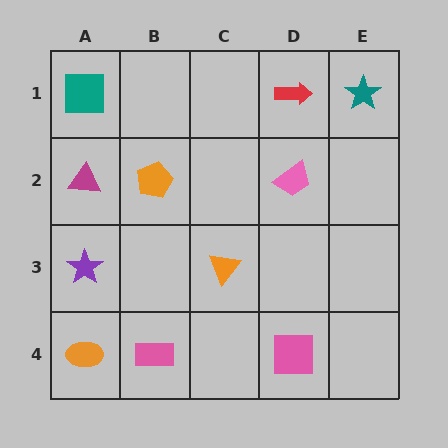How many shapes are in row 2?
3 shapes.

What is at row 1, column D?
A red arrow.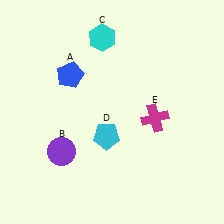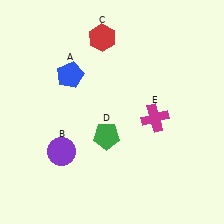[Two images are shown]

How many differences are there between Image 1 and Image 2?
There are 2 differences between the two images.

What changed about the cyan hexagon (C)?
In Image 1, C is cyan. In Image 2, it changed to red.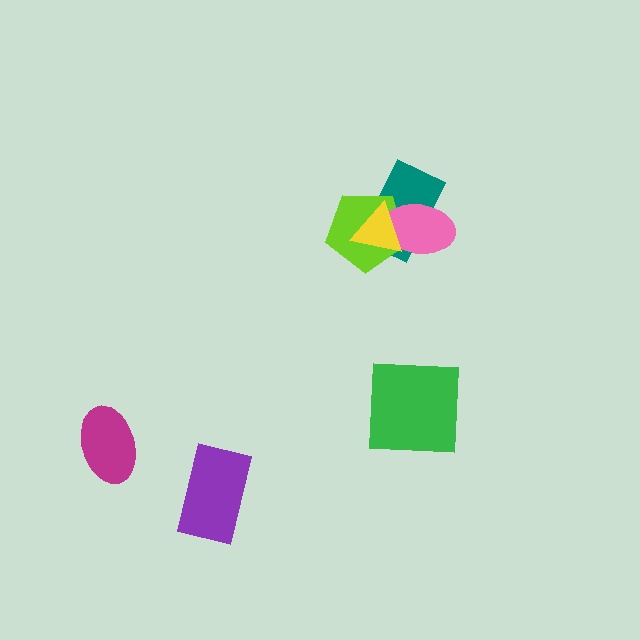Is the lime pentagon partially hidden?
Yes, it is partially covered by another shape.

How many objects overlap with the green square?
0 objects overlap with the green square.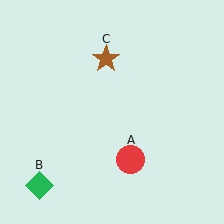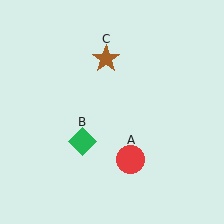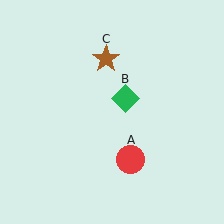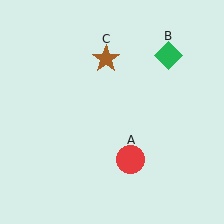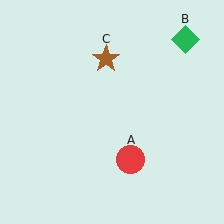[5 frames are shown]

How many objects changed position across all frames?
1 object changed position: green diamond (object B).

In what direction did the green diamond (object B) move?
The green diamond (object B) moved up and to the right.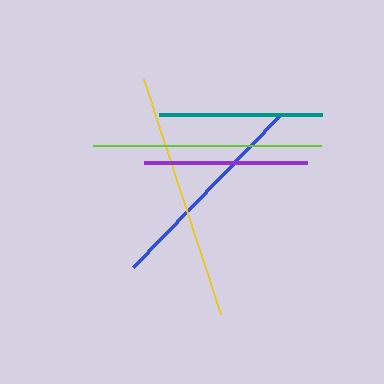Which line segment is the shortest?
The purple line is the shortest at approximately 163 pixels.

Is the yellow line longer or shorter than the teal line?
The yellow line is longer than the teal line.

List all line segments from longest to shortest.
From longest to shortest: yellow, lime, blue, teal, purple.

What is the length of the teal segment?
The teal segment is approximately 163 pixels long.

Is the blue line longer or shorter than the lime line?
The lime line is longer than the blue line.